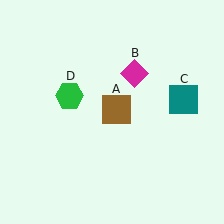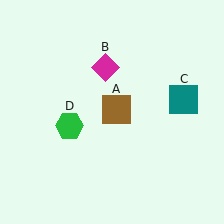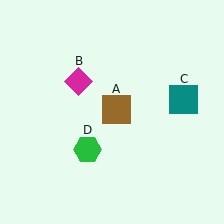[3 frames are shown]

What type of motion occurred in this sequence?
The magenta diamond (object B), green hexagon (object D) rotated counterclockwise around the center of the scene.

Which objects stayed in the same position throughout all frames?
Brown square (object A) and teal square (object C) remained stationary.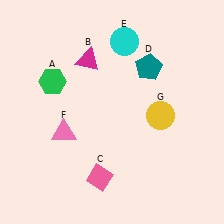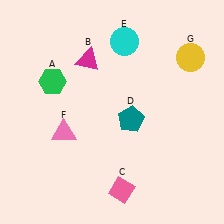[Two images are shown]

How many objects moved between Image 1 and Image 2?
3 objects moved between the two images.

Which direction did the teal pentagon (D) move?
The teal pentagon (D) moved down.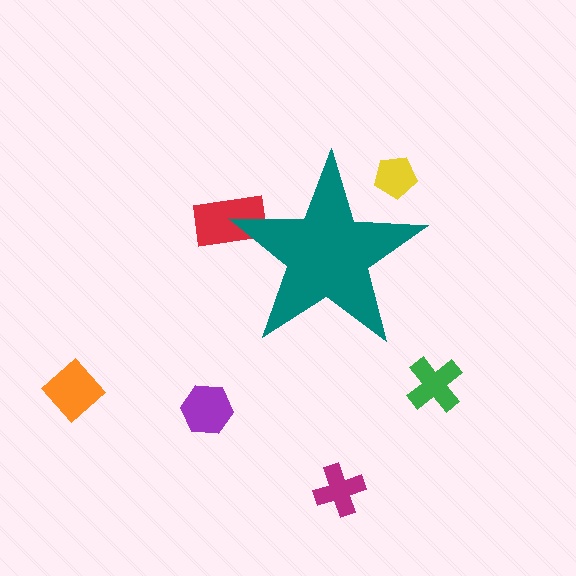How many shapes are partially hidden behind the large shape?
2 shapes are partially hidden.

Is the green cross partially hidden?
No, the green cross is fully visible.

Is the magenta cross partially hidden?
No, the magenta cross is fully visible.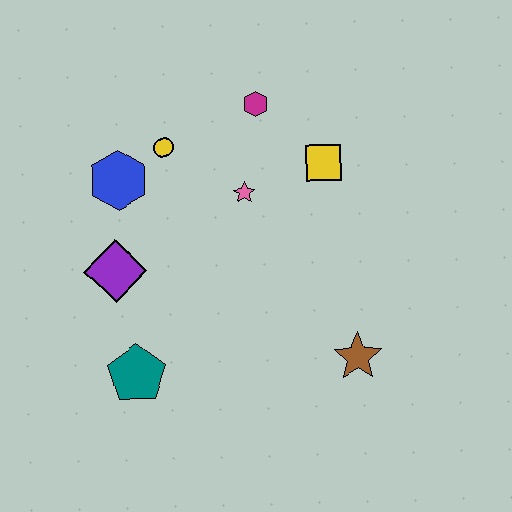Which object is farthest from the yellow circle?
The brown star is farthest from the yellow circle.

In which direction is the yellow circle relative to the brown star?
The yellow circle is above the brown star.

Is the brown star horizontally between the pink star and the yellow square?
No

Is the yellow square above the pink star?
Yes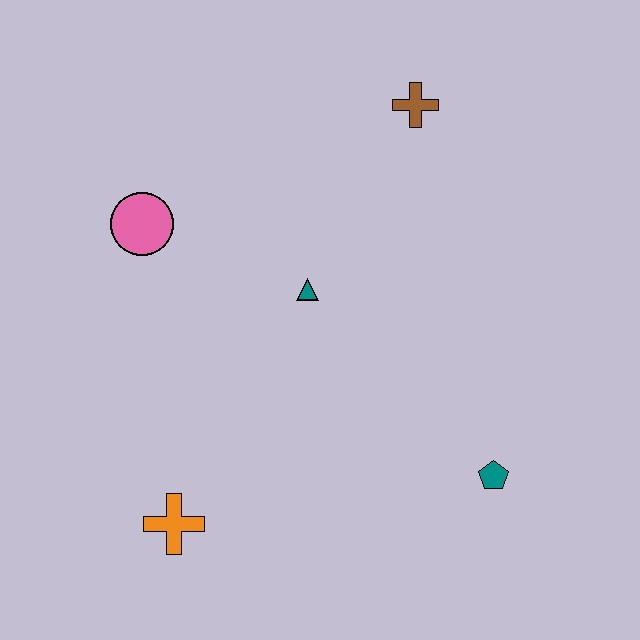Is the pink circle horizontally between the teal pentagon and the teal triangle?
No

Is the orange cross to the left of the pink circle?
No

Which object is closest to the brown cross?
The teal triangle is closest to the brown cross.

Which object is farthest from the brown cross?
The orange cross is farthest from the brown cross.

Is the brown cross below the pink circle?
No